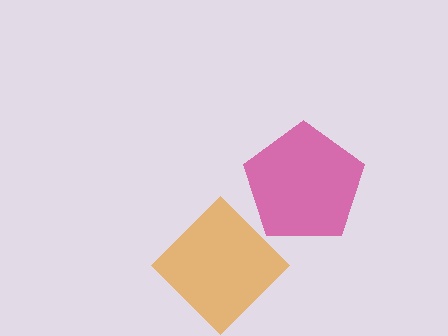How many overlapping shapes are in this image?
There are 2 overlapping shapes in the image.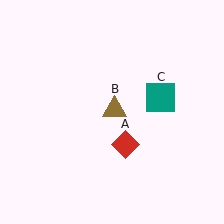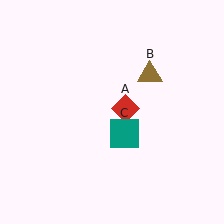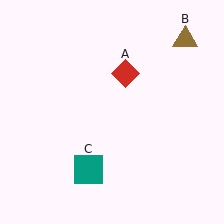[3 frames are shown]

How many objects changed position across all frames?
3 objects changed position: red diamond (object A), brown triangle (object B), teal square (object C).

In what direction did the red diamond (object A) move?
The red diamond (object A) moved up.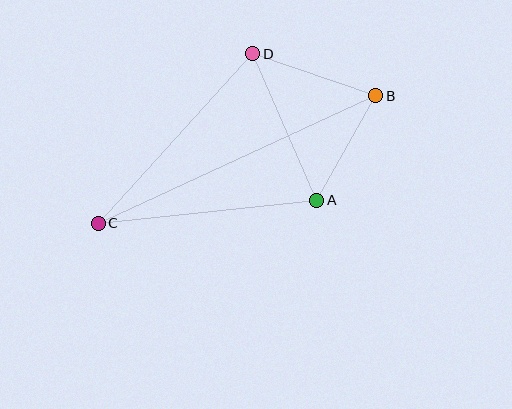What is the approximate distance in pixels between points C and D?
The distance between C and D is approximately 229 pixels.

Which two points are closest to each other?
Points A and B are closest to each other.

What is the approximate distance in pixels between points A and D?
The distance between A and D is approximately 160 pixels.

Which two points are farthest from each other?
Points B and C are farthest from each other.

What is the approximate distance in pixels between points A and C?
The distance between A and C is approximately 220 pixels.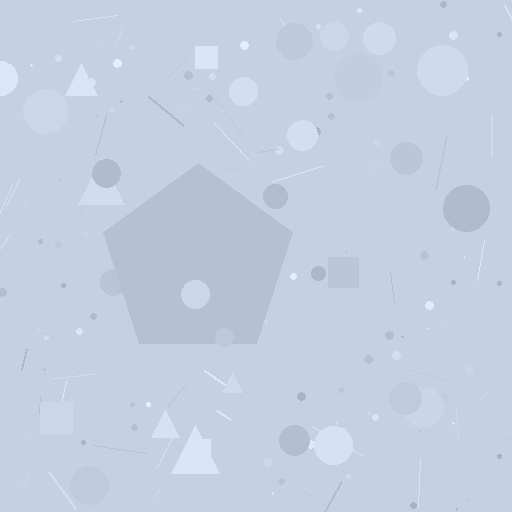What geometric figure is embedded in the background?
A pentagon is embedded in the background.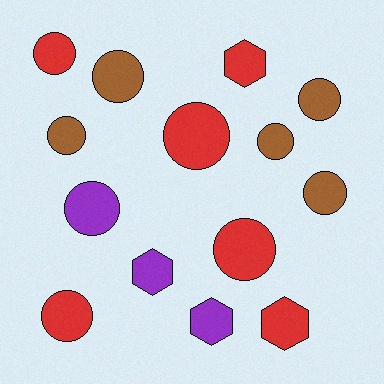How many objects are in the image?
There are 14 objects.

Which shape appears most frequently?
Circle, with 10 objects.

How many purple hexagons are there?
There are 2 purple hexagons.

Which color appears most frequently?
Red, with 6 objects.